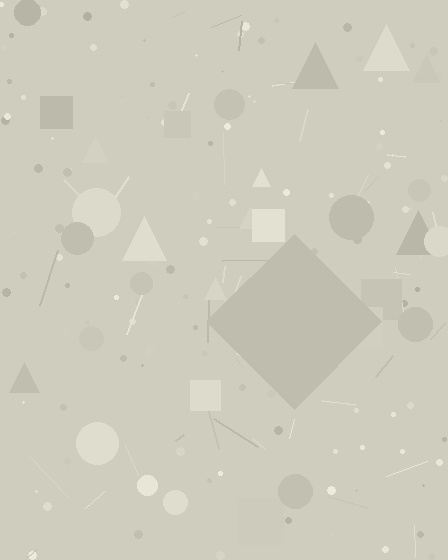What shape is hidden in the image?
A diamond is hidden in the image.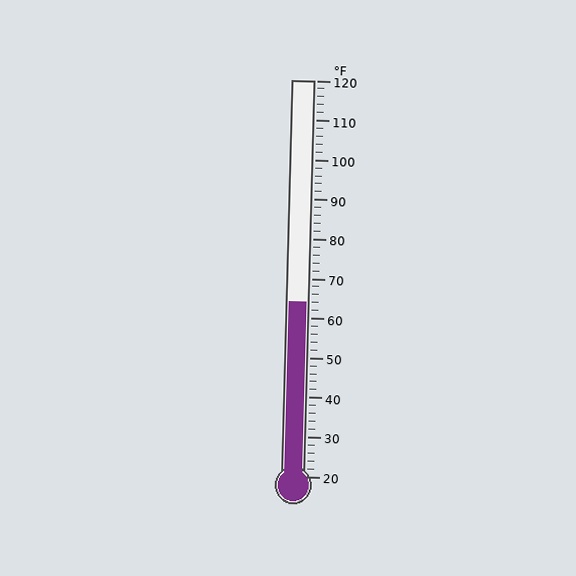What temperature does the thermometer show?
The thermometer shows approximately 64°F.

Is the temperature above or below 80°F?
The temperature is below 80°F.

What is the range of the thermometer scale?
The thermometer scale ranges from 20°F to 120°F.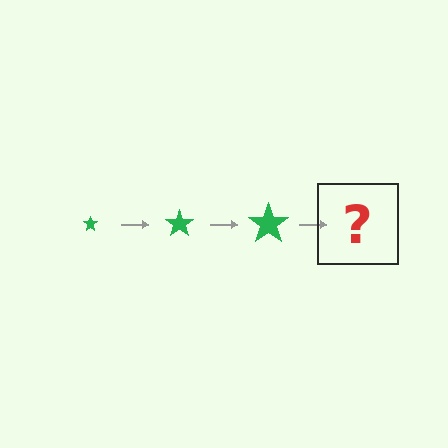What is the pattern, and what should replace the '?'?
The pattern is that the star gets progressively larger each step. The '?' should be a green star, larger than the previous one.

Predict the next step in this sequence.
The next step is a green star, larger than the previous one.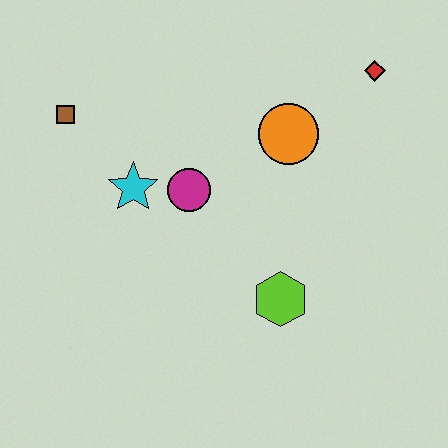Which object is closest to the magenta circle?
The cyan star is closest to the magenta circle.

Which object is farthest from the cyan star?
The red diamond is farthest from the cyan star.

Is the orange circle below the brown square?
Yes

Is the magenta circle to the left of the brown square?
No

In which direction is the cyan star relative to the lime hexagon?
The cyan star is to the left of the lime hexagon.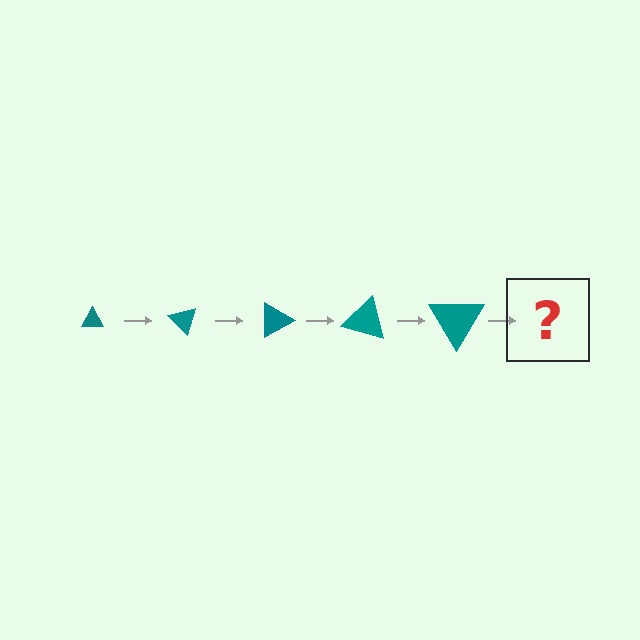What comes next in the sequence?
The next element should be a triangle, larger than the previous one and rotated 225 degrees from the start.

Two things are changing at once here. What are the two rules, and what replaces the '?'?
The two rules are that the triangle grows larger each step and it rotates 45 degrees each step. The '?' should be a triangle, larger than the previous one and rotated 225 degrees from the start.